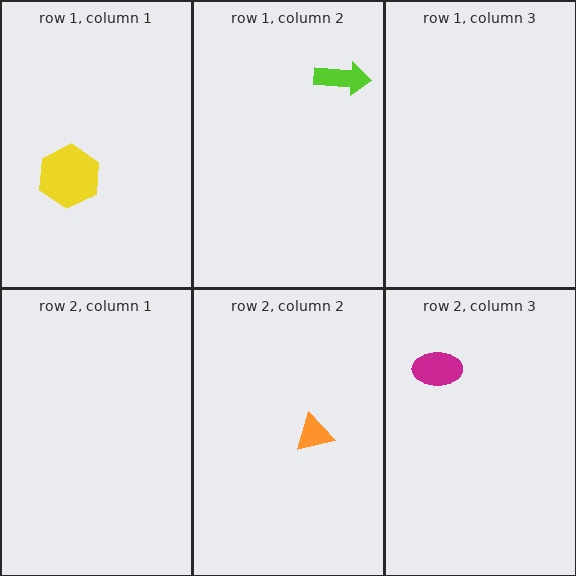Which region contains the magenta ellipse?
The row 2, column 3 region.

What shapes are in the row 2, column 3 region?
The magenta ellipse.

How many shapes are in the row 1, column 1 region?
1.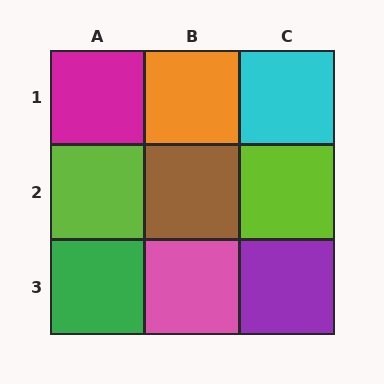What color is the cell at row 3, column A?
Green.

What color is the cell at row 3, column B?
Pink.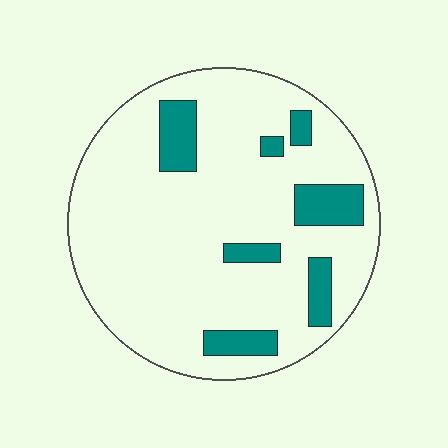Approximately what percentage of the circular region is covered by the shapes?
Approximately 15%.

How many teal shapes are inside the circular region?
7.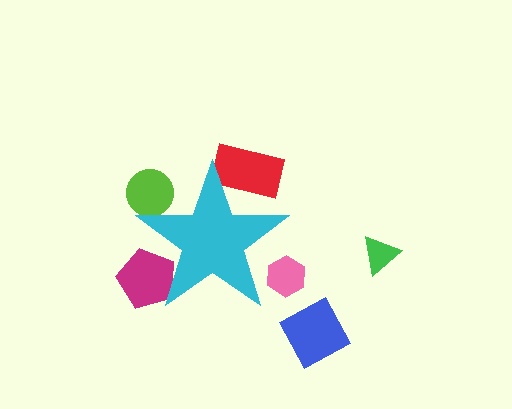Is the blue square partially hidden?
No, the blue square is fully visible.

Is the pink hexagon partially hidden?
Yes, the pink hexagon is partially hidden behind the cyan star.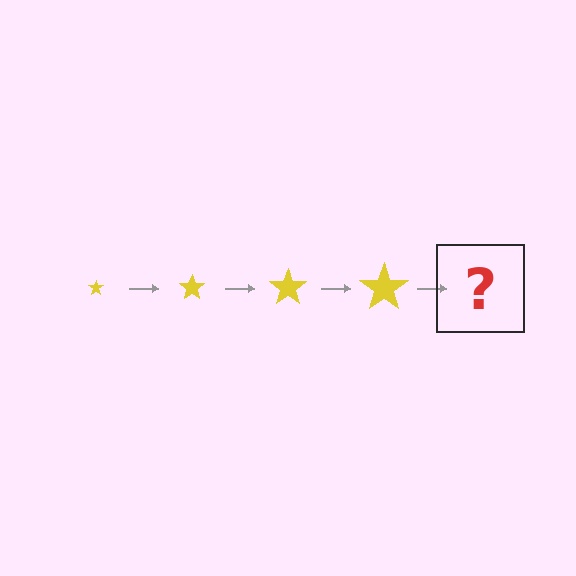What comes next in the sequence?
The next element should be a yellow star, larger than the previous one.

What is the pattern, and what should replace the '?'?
The pattern is that the star gets progressively larger each step. The '?' should be a yellow star, larger than the previous one.